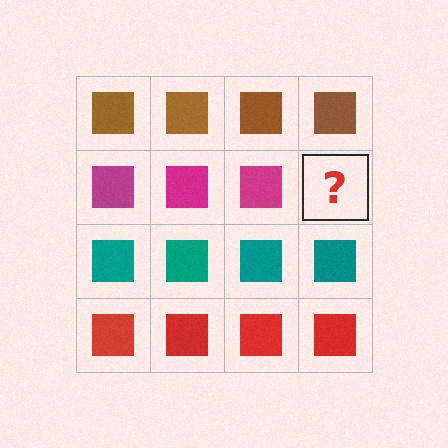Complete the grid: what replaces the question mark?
The question mark should be replaced with a magenta square.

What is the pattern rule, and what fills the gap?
The rule is that each row has a consistent color. The gap should be filled with a magenta square.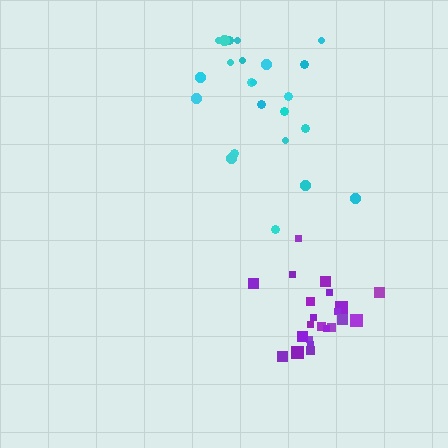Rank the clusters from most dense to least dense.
purple, cyan.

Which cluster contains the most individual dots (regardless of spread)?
Cyan (23).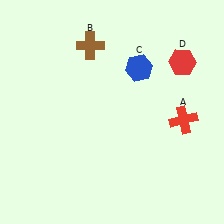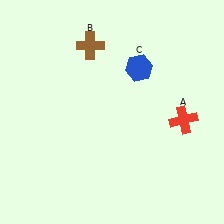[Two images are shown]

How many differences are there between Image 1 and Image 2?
There is 1 difference between the two images.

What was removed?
The red hexagon (D) was removed in Image 2.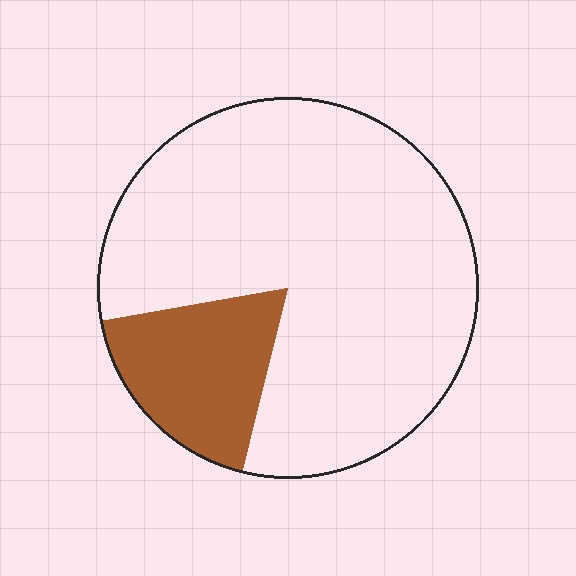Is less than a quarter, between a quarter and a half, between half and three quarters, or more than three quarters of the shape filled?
Less than a quarter.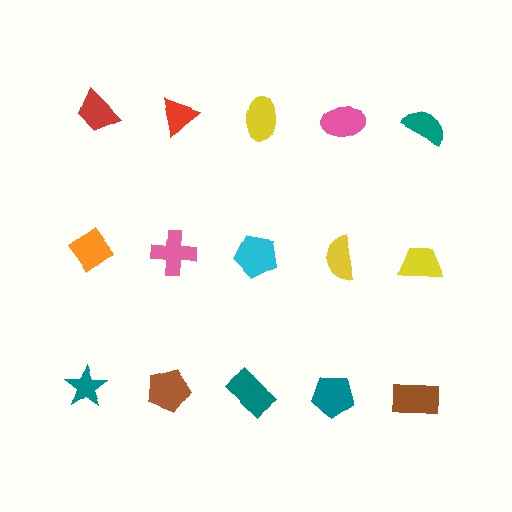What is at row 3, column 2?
A brown pentagon.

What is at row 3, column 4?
A teal pentagon.